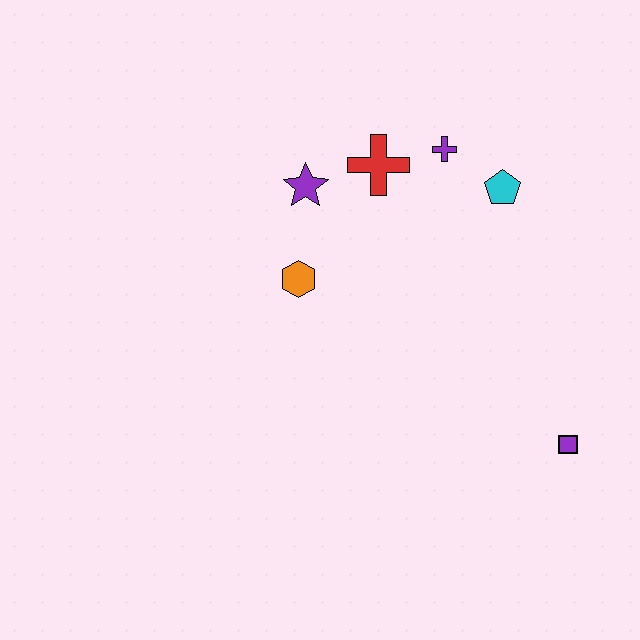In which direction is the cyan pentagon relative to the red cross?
The cyan pentagon is to the right of the red cross.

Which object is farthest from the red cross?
The purple square is farthest from the red cross.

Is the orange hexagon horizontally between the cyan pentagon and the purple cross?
No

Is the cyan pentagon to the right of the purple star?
Yes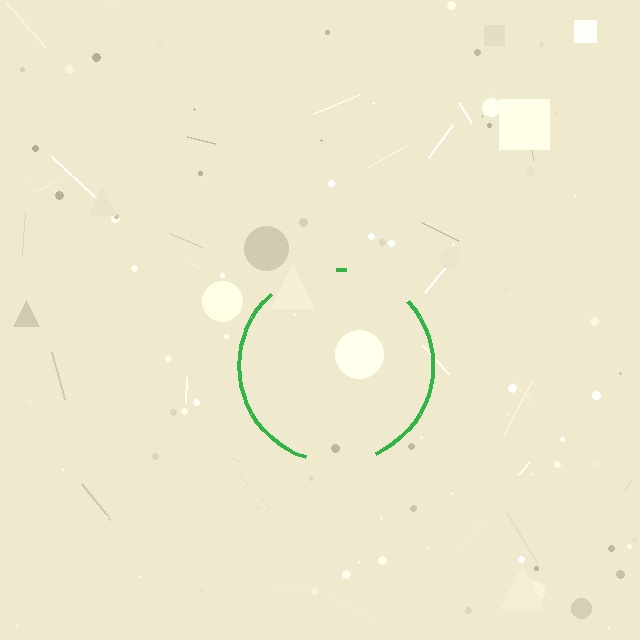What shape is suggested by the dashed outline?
The dashed outline suggests a circle.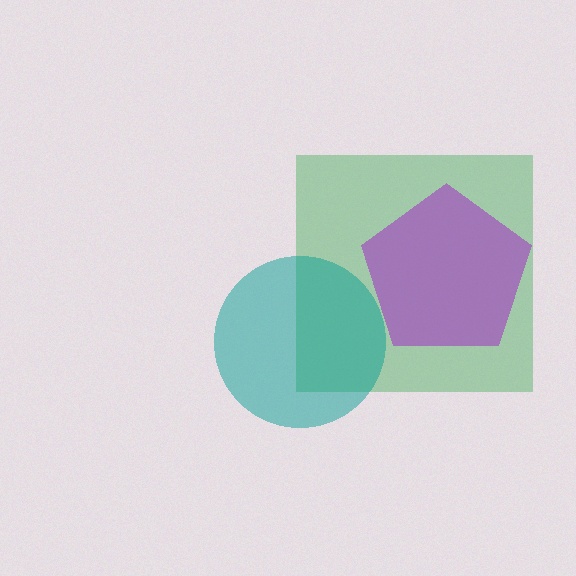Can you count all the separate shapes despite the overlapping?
Yes, there are 3 separate shapes.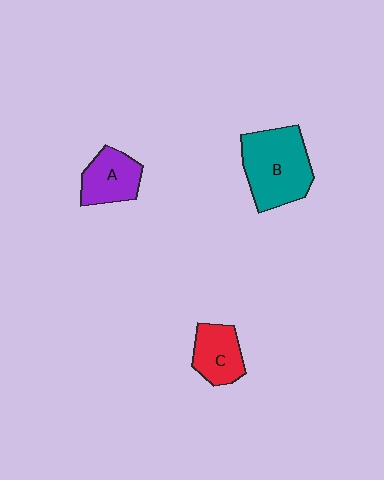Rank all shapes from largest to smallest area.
From largest to smallest: B (teal), A (purple), C (red).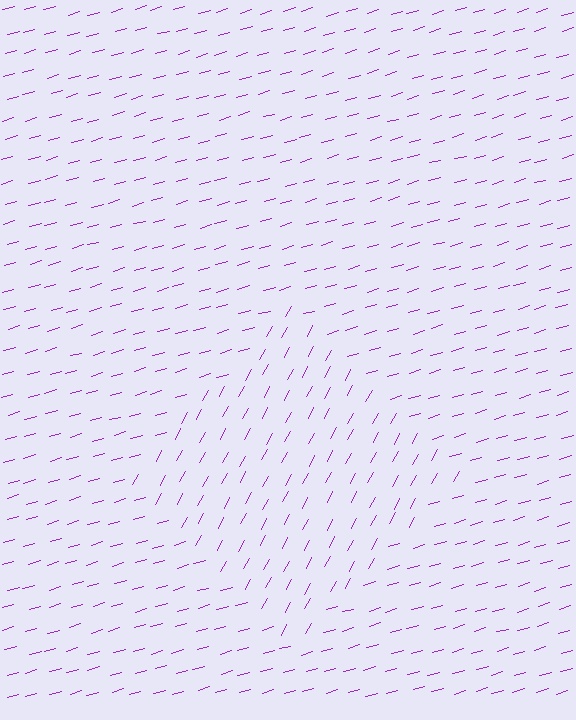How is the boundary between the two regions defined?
The boundary is defined purely by a change in line orientation (approximately 45 degrees difference). All lines are the same color and thickness.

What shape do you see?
I see a diamond.